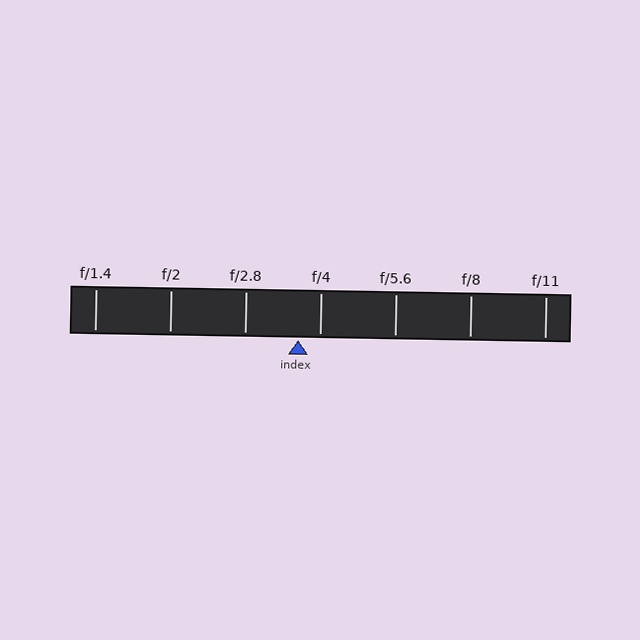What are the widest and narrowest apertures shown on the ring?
The widest aperture shown is f/1.4 and the narrowest is f/11.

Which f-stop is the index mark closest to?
The index mark is closest to f/4.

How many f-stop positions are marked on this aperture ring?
There are 7 f-stop positions marked.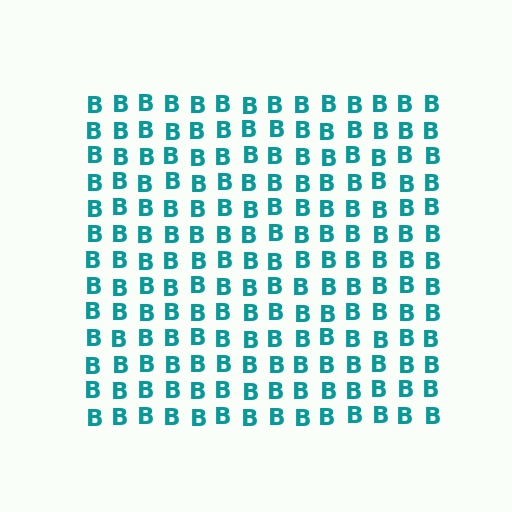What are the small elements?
The small elements are letter B's.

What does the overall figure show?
The overall figure shows a square.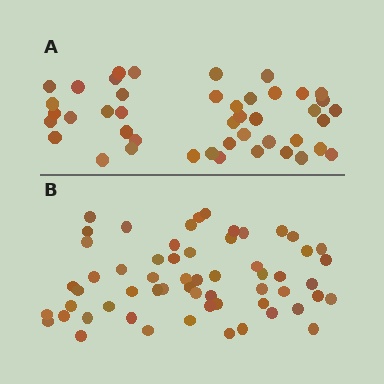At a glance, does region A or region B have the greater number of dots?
Region B (the bottom region) has more dots.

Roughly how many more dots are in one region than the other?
Region B has approximately 15 more dots than region A.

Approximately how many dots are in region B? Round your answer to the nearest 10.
About 60 dots. (The exact count is 59, which rounds to 60.)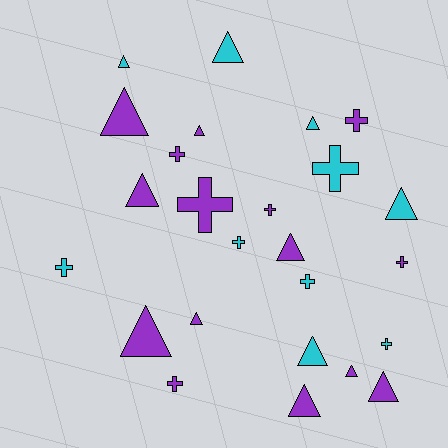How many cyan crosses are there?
There are 5 cyan crosses.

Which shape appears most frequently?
Triangle, with 14 objects.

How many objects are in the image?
There are 25 objects.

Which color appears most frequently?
Purple, with 15 objects.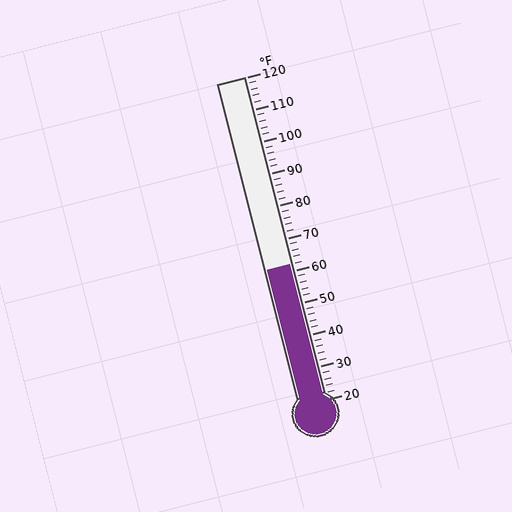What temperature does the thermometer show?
The thermometer shows approximately 62°F.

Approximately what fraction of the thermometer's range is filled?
The thermometer is filled to approximately 40% of its range.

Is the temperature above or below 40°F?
The temperature is above 40°F.